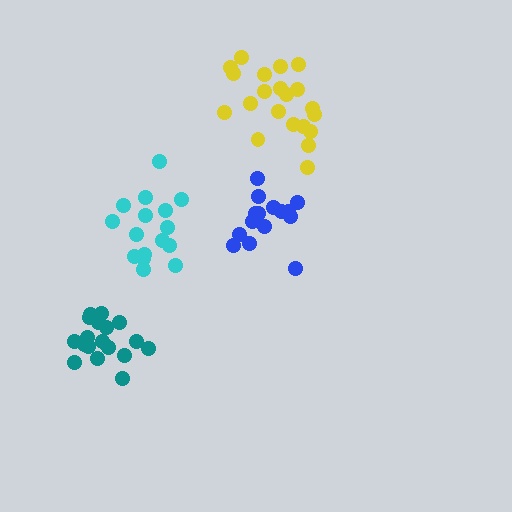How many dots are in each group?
Group 1: 18 dots, Group 2: 16 dots, Group 3: 15 dots, Group 4: 21 dots (70 total).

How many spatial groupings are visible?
There are 4 spatial groupings.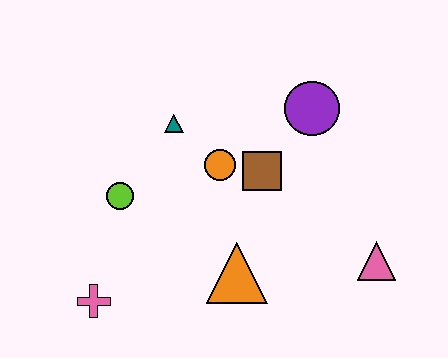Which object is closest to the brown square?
The orange circle is closest to the brown square.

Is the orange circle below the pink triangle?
No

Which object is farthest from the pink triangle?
The pink cross is farthest from the pink triangle.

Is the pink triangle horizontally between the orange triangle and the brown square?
No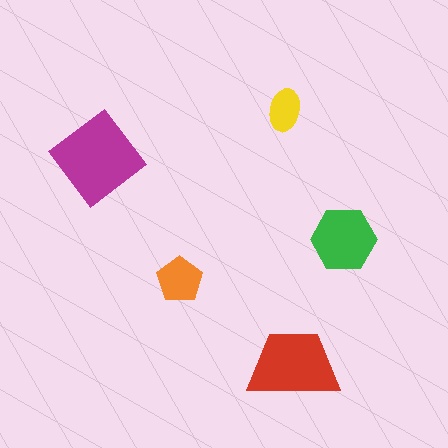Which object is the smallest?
The yellow ellipse.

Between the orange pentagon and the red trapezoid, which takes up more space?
The red trapezoid.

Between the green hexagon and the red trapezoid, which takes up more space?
The red trapezoid.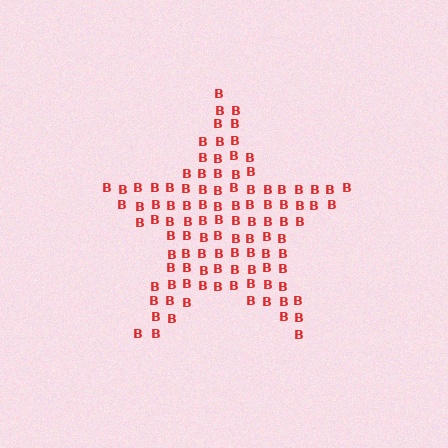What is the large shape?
The large shape is a star.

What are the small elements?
The small elements are letter B's.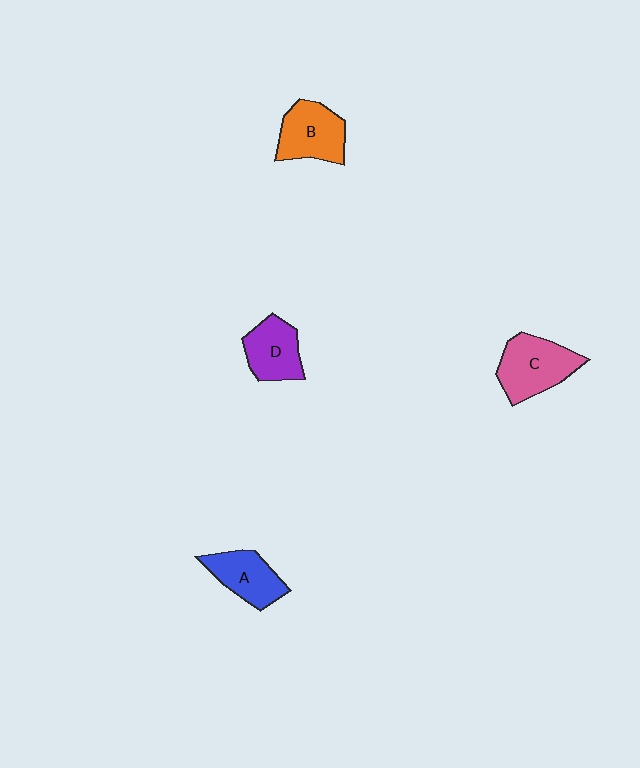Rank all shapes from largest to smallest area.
From largest to smallest: C (pink), B (orange), A (blue), D (purple).